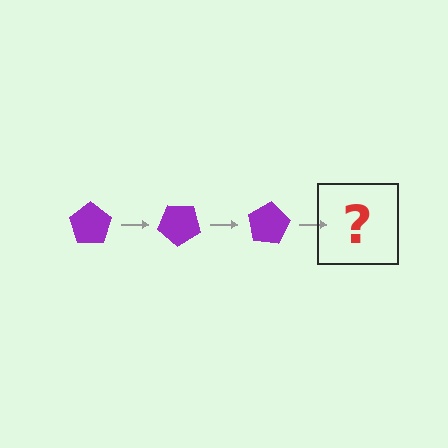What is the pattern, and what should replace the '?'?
The pattern is that the pentagon rotates 40 degrees each step. The '?' should be a purple pentagon rotated 120 degrees.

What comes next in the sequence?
The next element should be a purple pentagon rotated 120 degrees.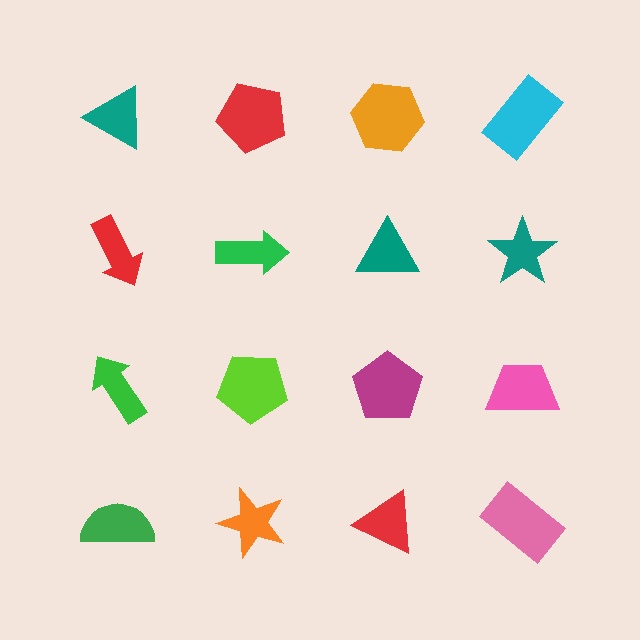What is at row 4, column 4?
A pink rectangle.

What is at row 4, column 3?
A red triangle.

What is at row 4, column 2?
An orange star.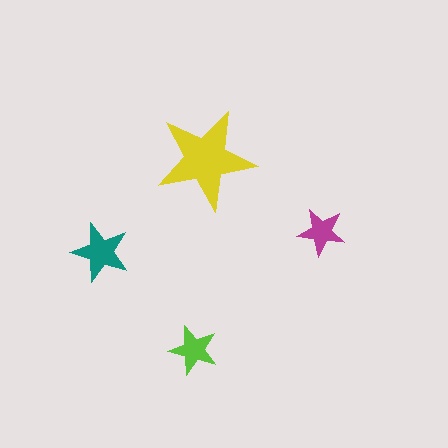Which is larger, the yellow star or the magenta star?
The yellow one.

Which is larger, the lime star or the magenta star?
The lime one.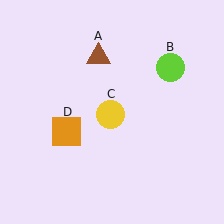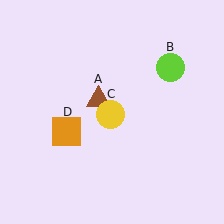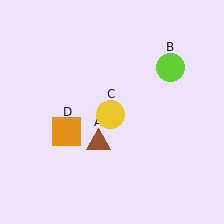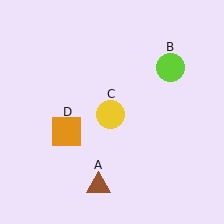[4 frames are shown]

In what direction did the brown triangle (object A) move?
The brown triangle (object A) moved down.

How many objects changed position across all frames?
1 object changed position: brown triangle (object A).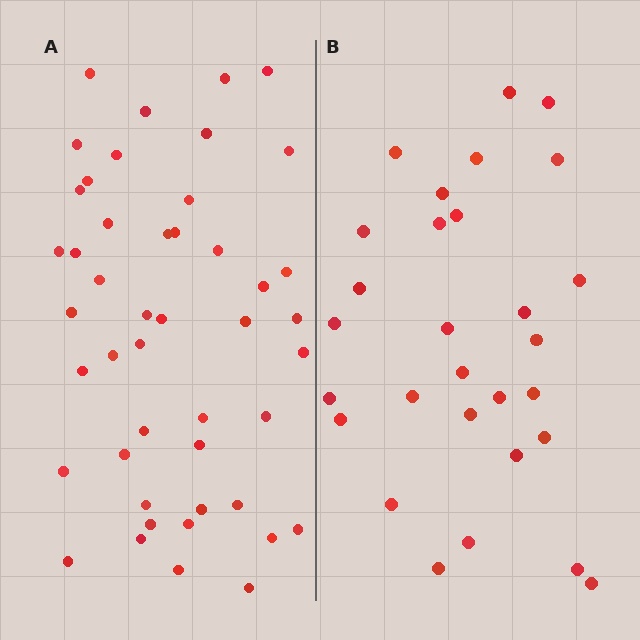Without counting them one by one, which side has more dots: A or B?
Region A (the left region) has more dots.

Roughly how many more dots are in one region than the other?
Region A has approximately 15 more dots than region B.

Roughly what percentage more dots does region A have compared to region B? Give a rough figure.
About 60% more.